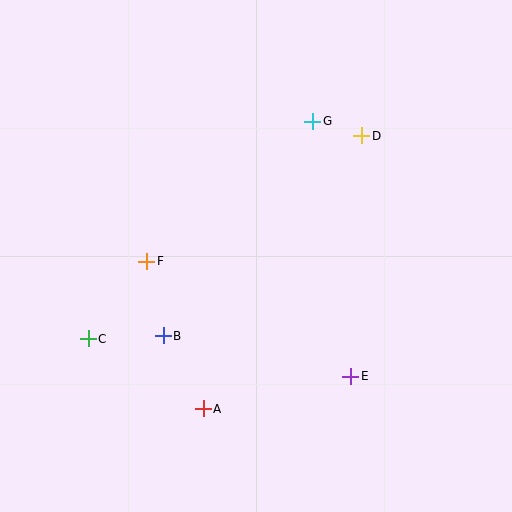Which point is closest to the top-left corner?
Point F is closest to the top-left corner.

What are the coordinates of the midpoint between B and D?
The midpoint between B and D is at (263, 236).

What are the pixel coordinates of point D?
Point D is at (362, 136).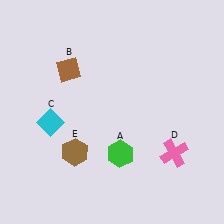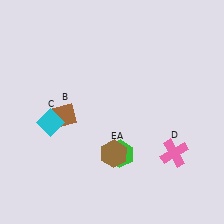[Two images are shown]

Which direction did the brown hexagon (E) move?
The brown hexagon (E) moved right.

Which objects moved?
The objects that moved are: the brown diamond (B), the brown hexagon (E).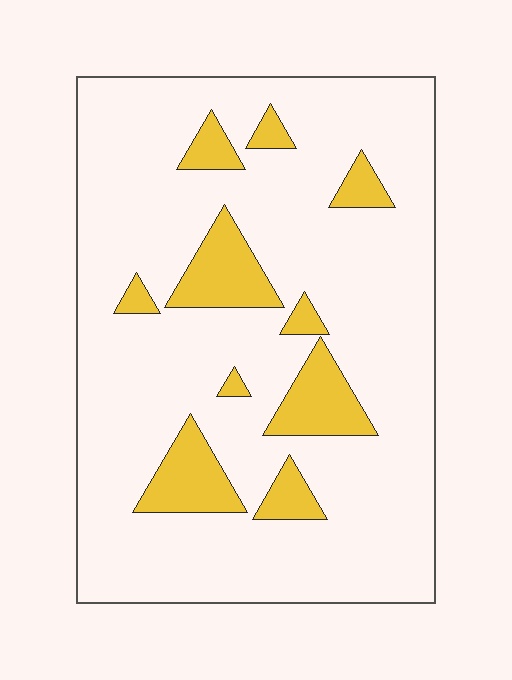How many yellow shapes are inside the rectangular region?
10.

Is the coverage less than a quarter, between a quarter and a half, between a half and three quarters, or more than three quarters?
Less than a quarter.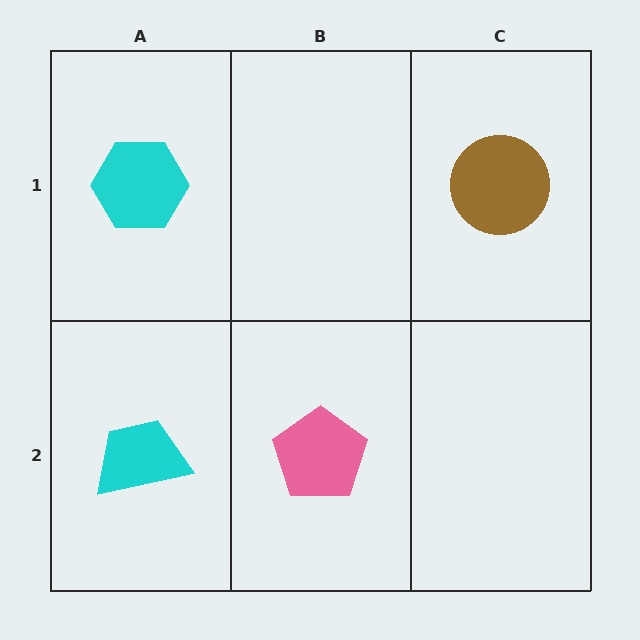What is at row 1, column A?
A cyan hexagon.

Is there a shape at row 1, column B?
No, that cell is empty.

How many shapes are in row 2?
2 shapes.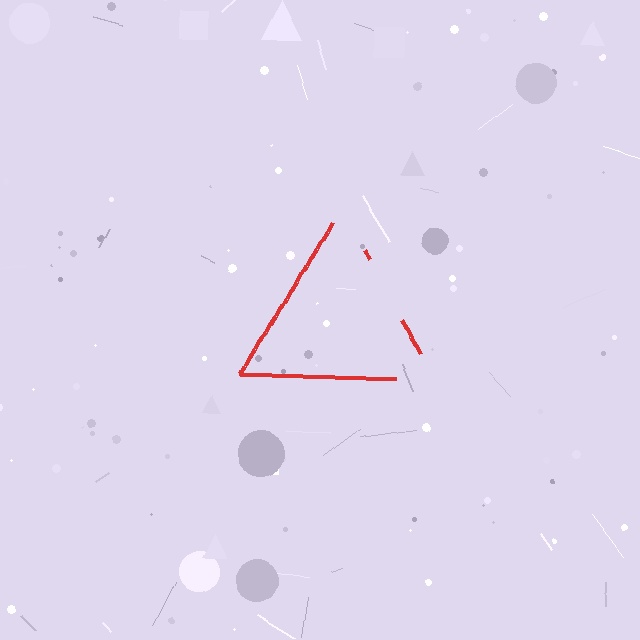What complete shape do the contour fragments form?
The contour fragments form a triangle.